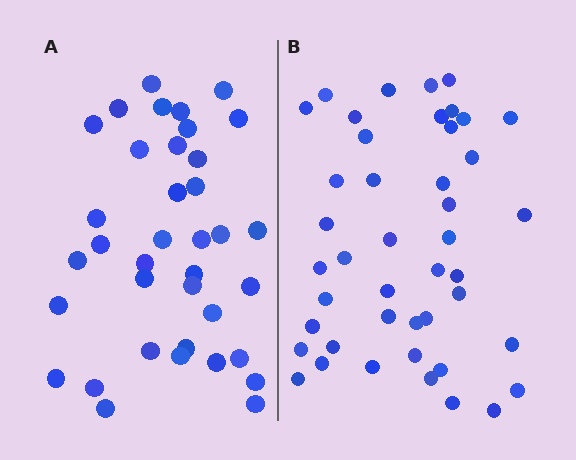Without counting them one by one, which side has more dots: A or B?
Region B (the right region) has more dots.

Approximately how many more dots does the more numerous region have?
Region B has roughly 8 or so more dots than region A.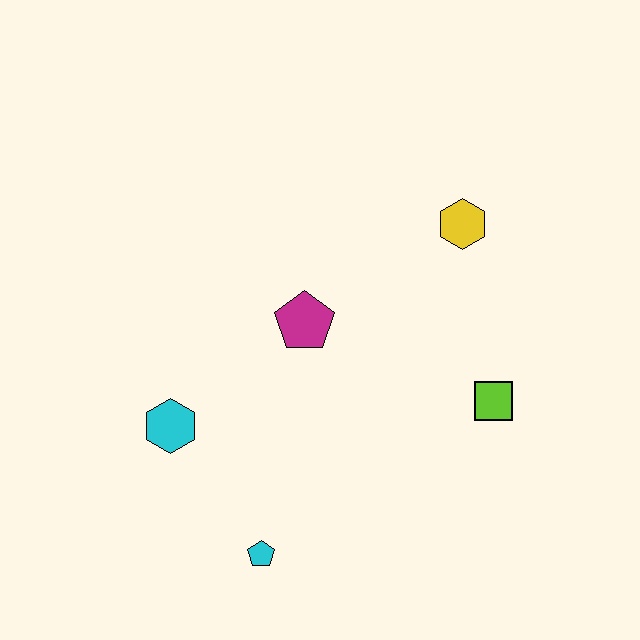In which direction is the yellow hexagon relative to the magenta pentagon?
The yellow hexagon is to the right of the magenta pentagon.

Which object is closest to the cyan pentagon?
The cyan hexagon is closest to the cyan pentagon.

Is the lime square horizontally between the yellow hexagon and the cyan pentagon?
No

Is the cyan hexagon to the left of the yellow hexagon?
Yes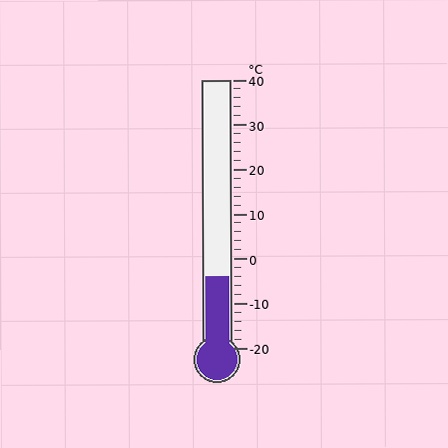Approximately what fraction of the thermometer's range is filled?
The thermometer is filled to approximately 25% of its range.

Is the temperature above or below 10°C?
The temperature is below 10°C.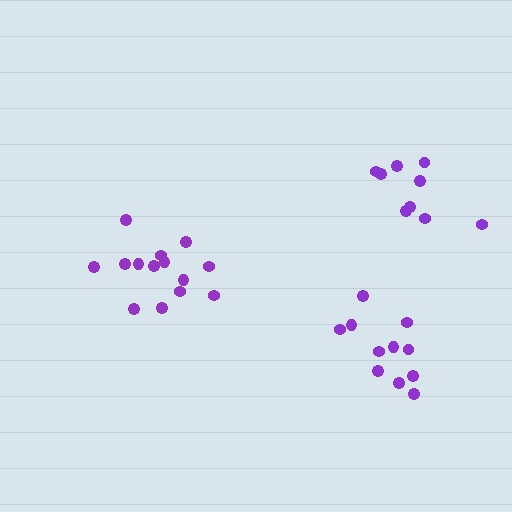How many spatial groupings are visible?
There are 3 spatial groupings.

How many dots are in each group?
Group 1: 14 dots, Group 2: 11 dots, Group 3: 9 dots (34 total).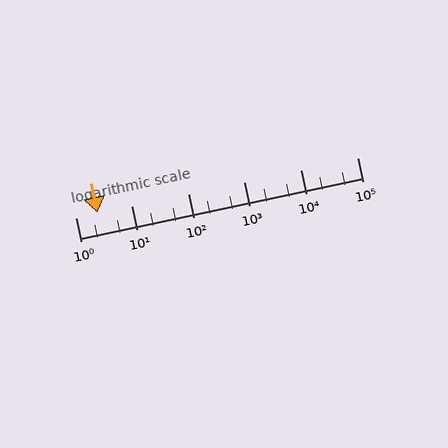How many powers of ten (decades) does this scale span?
The scale spans 5 decades, from 1 to 100000.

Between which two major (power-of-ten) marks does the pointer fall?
The pointer is between 1 and 10.